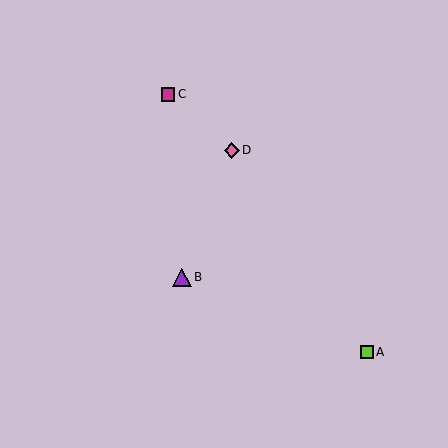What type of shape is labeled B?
Shape B is a purple triangle.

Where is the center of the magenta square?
The center of the magenta square is at (168, 94).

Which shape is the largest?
The purple triangle (labeled B) is the largest.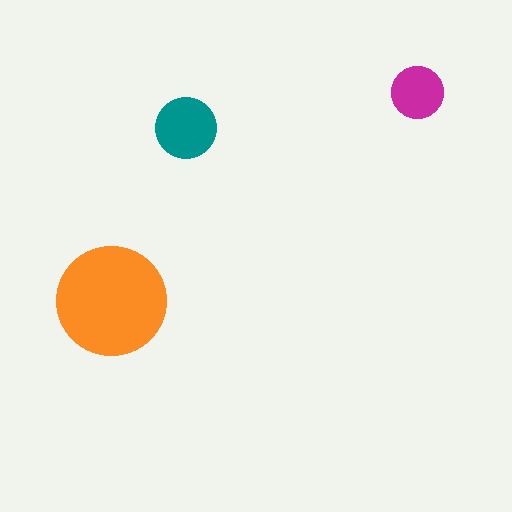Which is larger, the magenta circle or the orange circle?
The orange one.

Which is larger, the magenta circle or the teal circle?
The teal one.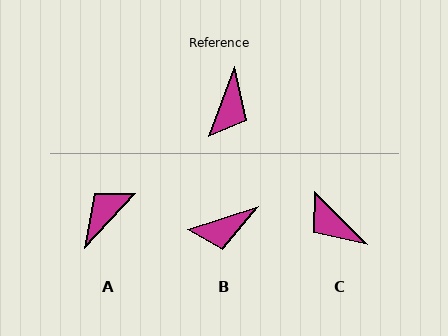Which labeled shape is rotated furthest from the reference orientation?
A, about 157 degrees away.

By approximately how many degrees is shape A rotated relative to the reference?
Approximately 157 degrees counter-clockwise.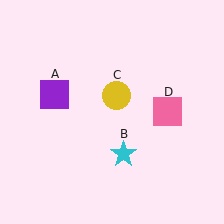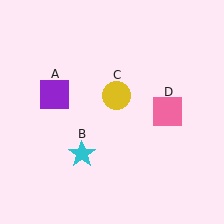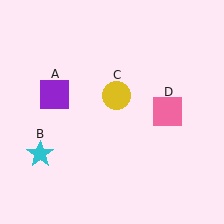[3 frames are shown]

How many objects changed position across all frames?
1 object changed position: cyan star (object B).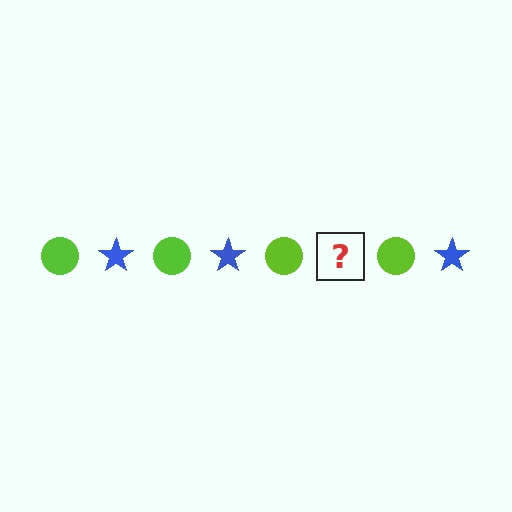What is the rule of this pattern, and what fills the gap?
The rule is that the pattern alternates between lime circle and blue star. The gap should be filled with a blue star.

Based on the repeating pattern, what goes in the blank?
The blank should be a blue star.